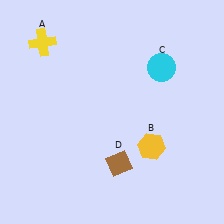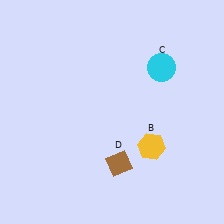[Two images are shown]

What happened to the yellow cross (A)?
The yellow cross (A) was removed in Image 2. It was in the top-left area of Image 1.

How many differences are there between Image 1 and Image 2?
There is 1 difference between the two images.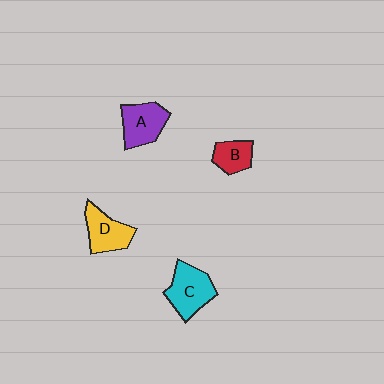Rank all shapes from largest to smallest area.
From largest to smallest: C (cyan), A (purple), D (yellow), B (red).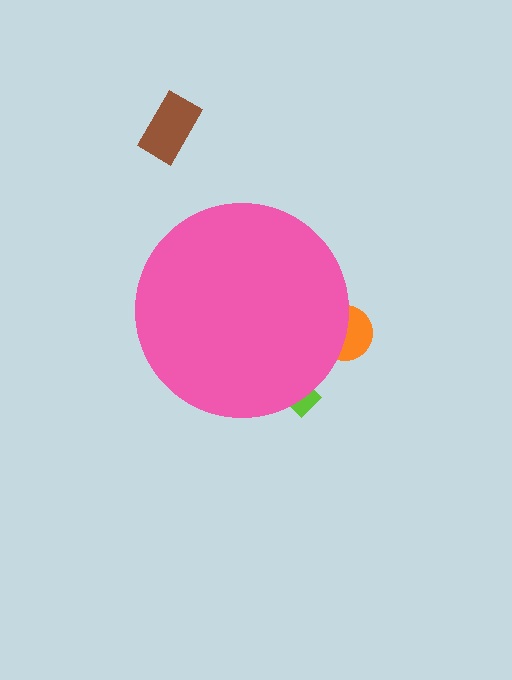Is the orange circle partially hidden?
Yes, the orange circle is partially hidden behind the pink circle.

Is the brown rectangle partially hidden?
No, the brown rectangle is fully visible.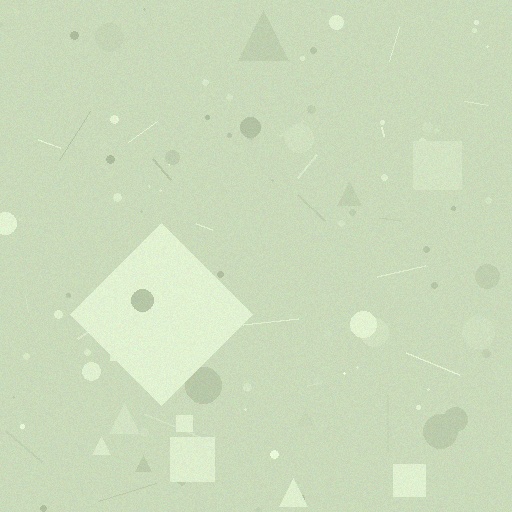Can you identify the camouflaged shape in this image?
The camouflaged shape is a diamond.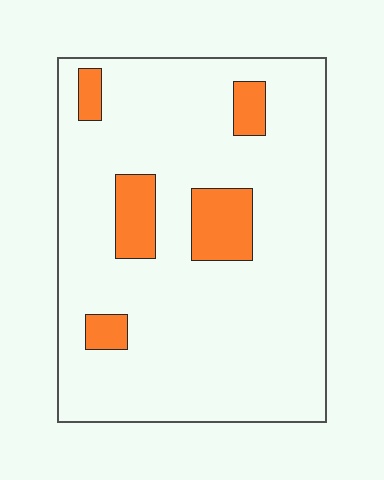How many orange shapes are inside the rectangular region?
5.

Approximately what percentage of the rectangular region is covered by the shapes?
Approximately 15%.